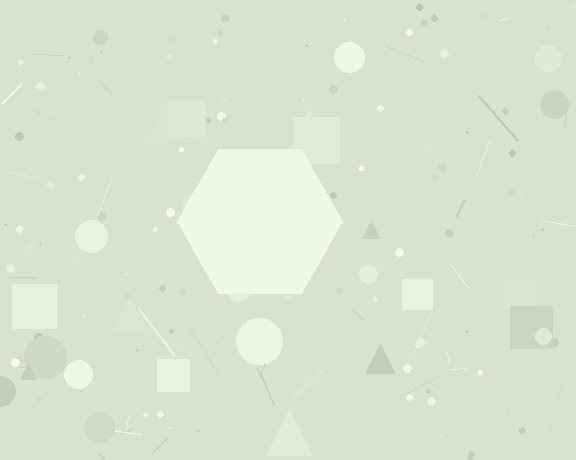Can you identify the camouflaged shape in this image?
The camouflaged shape is a hexagon.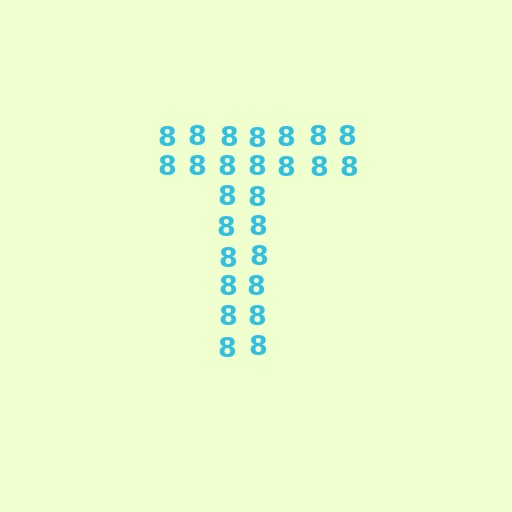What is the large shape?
The large shape is the letter T.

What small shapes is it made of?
It is made of small digit 8's.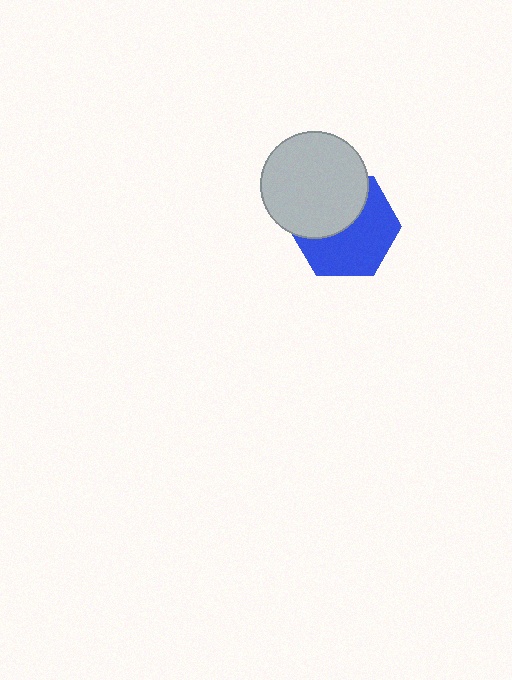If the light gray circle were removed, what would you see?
You would see the complete blue hexagon.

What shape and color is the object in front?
The object in front is a light gray circle.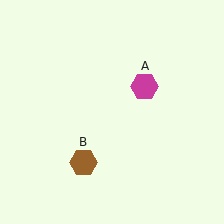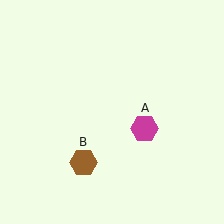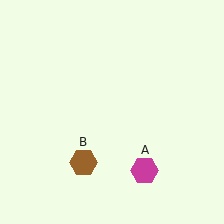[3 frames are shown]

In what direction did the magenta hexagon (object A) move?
The magenta hexagon (object A) moved down.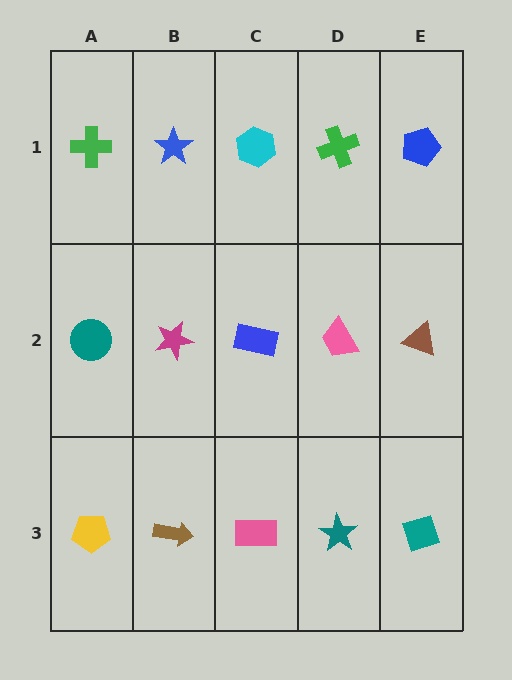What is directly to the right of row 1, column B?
A cyan hexagon.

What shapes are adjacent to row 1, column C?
A blue rectangle (row 2, column C), a blue star (row 1, column B), a green cross (row 1, column D).